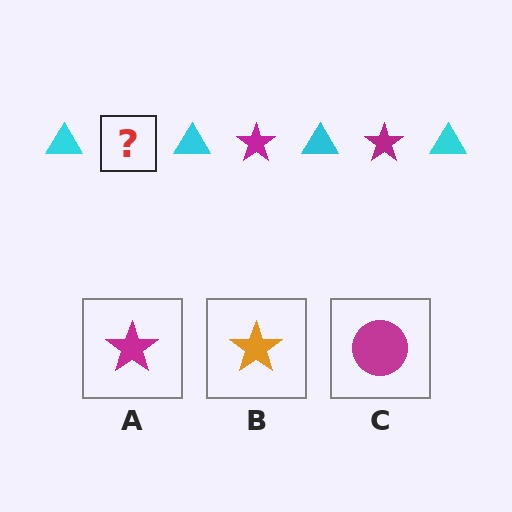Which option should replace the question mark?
Option A.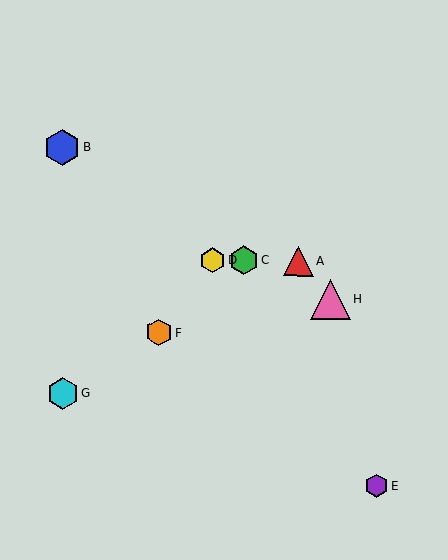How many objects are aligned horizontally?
3 objects (A, C, D) are aligned horizontally.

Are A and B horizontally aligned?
No, A is at y≈261 and B is at y≈147.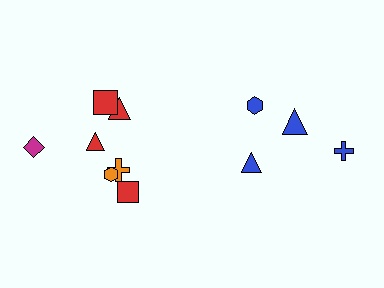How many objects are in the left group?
There are 7 objects.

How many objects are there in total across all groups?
There are 11 objects.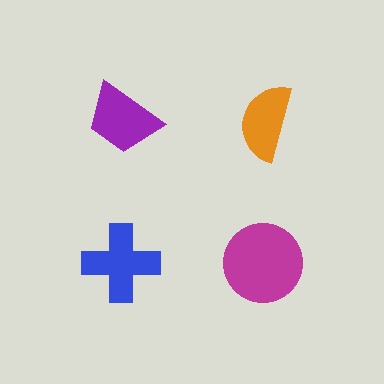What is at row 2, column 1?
A blue cross.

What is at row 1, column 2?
An orange semicircle.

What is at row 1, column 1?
A purple trapezoid.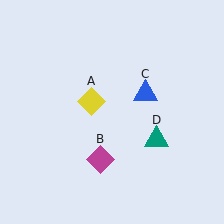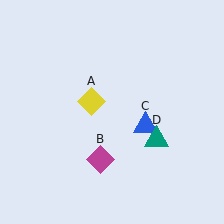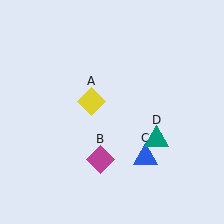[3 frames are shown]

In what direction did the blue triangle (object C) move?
The blue triangle (object C) moved down.